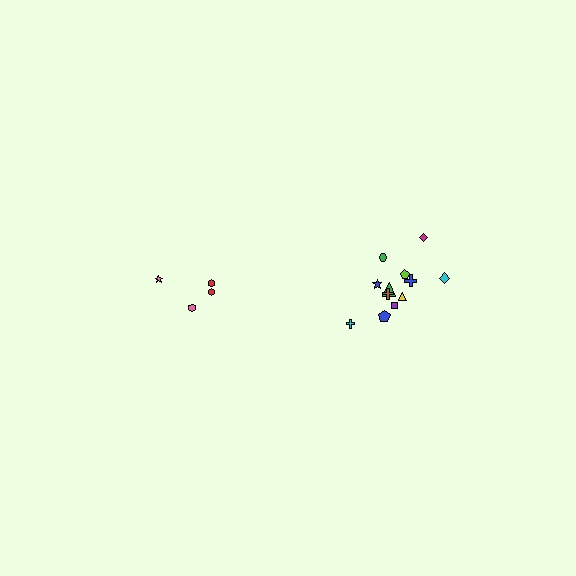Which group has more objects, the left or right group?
The right group.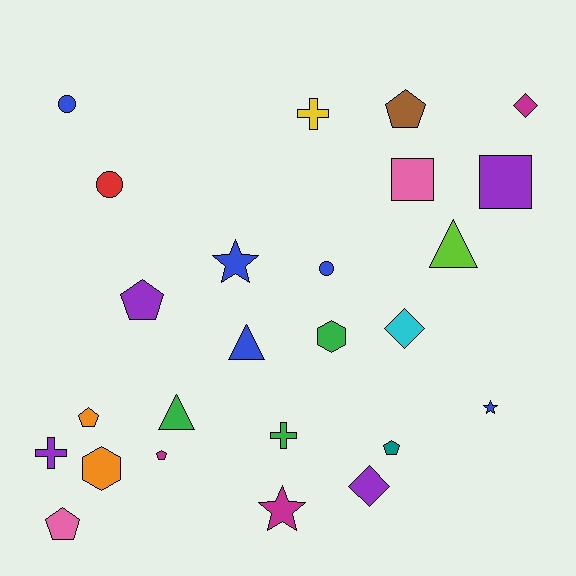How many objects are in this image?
There are 25 objects.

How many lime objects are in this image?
There is 1 lime object.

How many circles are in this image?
There are 3 circles.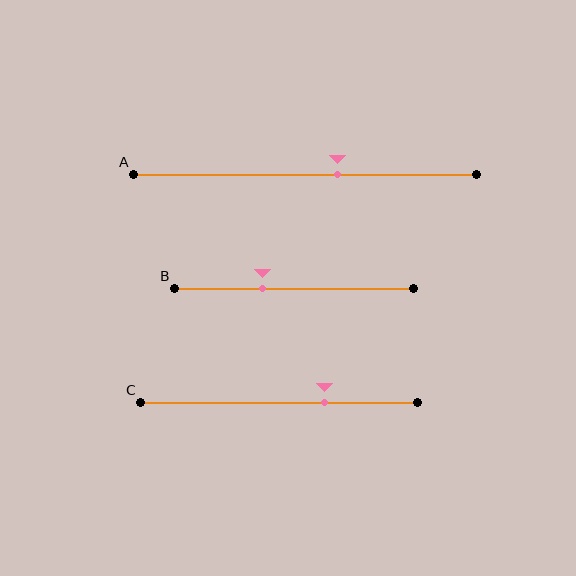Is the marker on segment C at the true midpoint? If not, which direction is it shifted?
No, the marker on segment C is shifted to the right by about 17% of the segment length.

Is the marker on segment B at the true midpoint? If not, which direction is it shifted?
No, the marker on segment B is shifted to the left by about 13% of the segment length.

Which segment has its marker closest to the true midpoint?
Segment A has its marker closest to the true midpoint.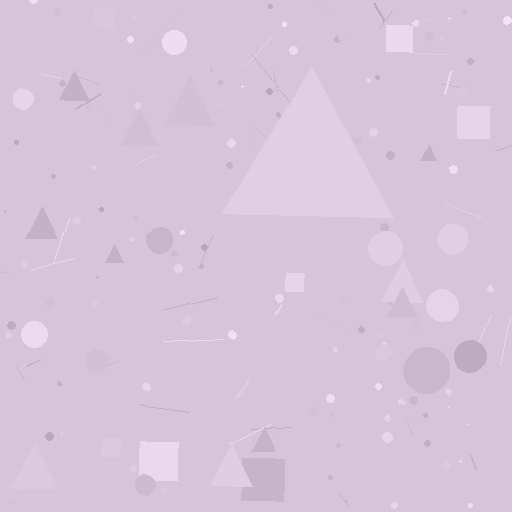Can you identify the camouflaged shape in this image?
The camouflaged shape is a triangle.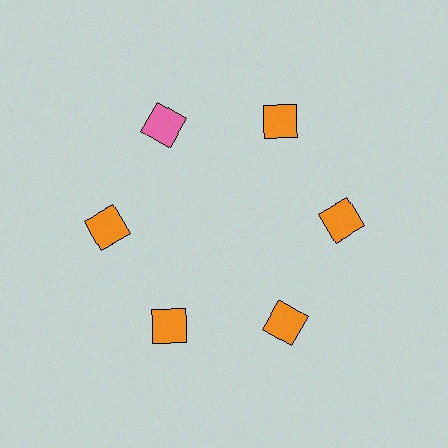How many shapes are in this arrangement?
There are 6 shapes arranged in a ring pattern.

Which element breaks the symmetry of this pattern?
The pink square at roughly the 11 o'clock position breaks the symmetry. All other shapes are orange squares.